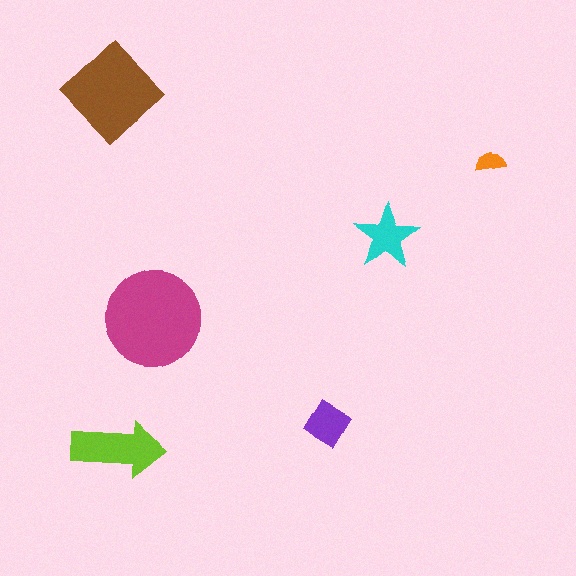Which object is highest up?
The brown diamond is topmost.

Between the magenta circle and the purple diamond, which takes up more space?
The magenta circle.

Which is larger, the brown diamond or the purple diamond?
The brown diamond.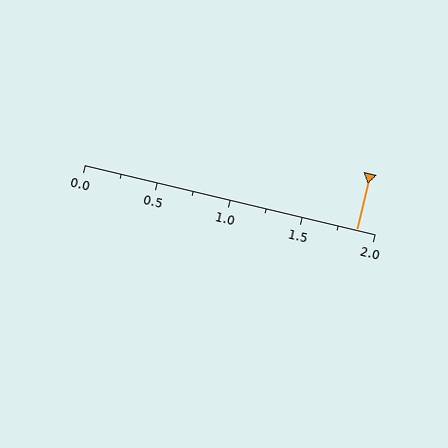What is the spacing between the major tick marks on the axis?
The major ticks are spaced 0.5 apart.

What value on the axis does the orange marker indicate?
The marker indicates approximately 1.88.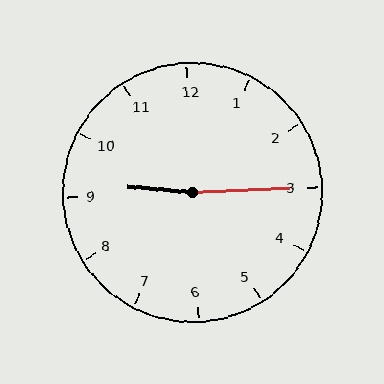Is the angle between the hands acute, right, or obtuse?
It is obtuse.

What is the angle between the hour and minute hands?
Approximately 172 degrees.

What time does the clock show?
9:15.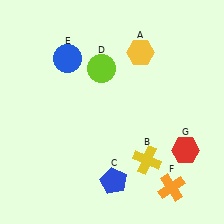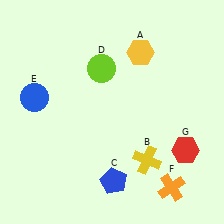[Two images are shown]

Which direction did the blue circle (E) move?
The blue circle (E) moved down.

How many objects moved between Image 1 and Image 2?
1 object moved between the two images.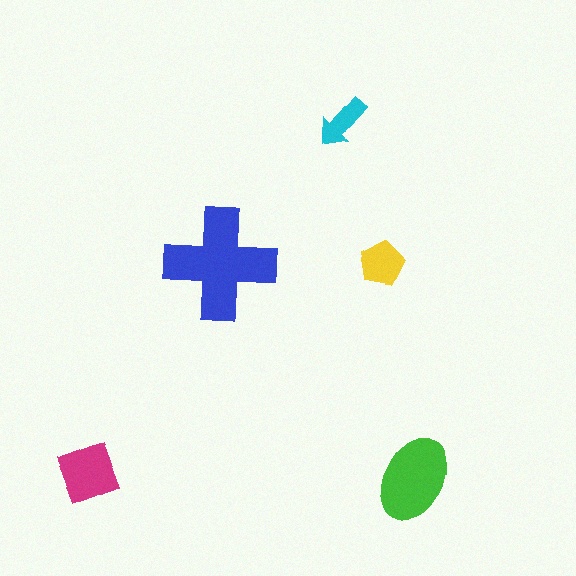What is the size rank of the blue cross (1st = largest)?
1st.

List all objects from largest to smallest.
The blue cross, the green ellipse, the magenta diamond, the yellow pentagon, the cyan arrow.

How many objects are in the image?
There are 5 objects in the image.